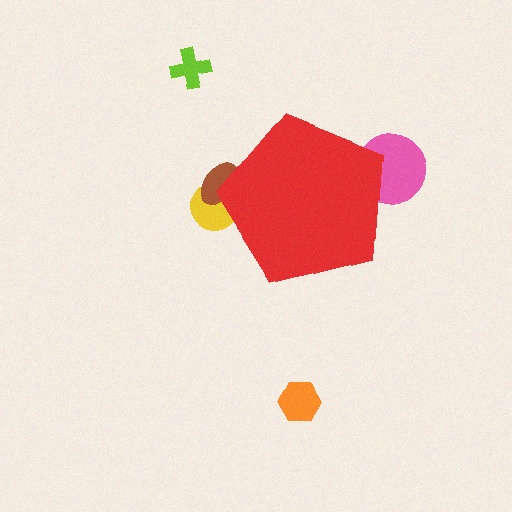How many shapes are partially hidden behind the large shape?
3 shapes are partially hidden.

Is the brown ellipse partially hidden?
Yes, the brown ellipse is partially hidden behind the red pentagon.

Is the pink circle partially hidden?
Yes, the pink circle is partially hidden behind the red pentagon.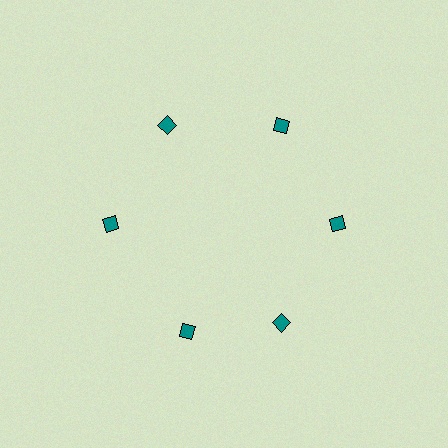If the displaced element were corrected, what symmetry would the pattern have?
It would have 6-fold rotational symmetry — the pattern would map onto itself every 60 degrees.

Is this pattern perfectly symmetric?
No. The 6 teal diamonds are arranged in a ring, but one element near the 7 o'clock position is rotated out of alignment along the ring, breaking the 6-fold rotational symmetry.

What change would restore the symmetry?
The symmetry would be restored by rotating it back into even spacing with its neighbors so that all 6 diamonds sit at equal angles and equal distance from the center.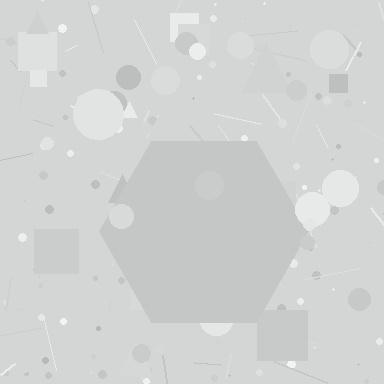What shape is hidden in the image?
A hexagon is hidden in the image.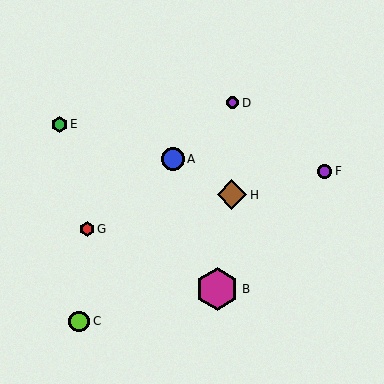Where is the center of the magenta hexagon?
The center of the magenta hexagon is at (217, 289).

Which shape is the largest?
The magenta hexagon (labeled B) is the largest.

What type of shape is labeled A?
Shape A is a blue circle.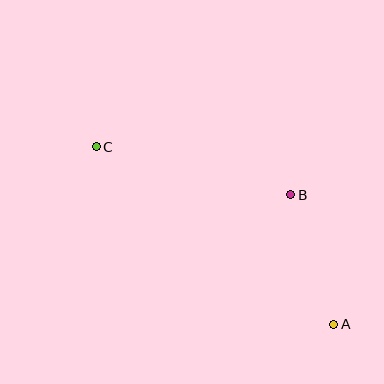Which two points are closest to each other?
Points A and B are closest to each other.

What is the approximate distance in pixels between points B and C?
The distance between B and C is approximately 200 pixels.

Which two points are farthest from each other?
Points A and C are farthest from each other.